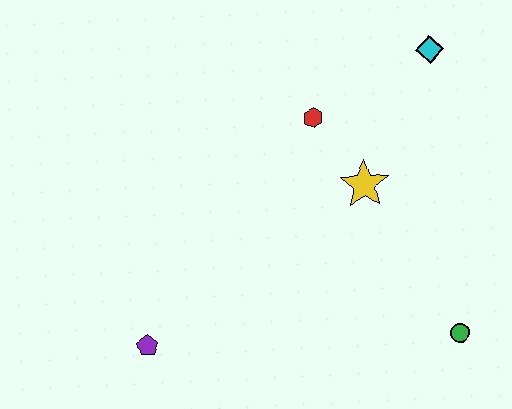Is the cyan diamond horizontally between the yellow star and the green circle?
Yes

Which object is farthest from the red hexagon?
The purple pentagon is farthest from the red hexagon.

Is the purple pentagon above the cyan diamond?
No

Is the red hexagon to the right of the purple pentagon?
Yes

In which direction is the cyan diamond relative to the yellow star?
The cyan diamond is above the yellow star.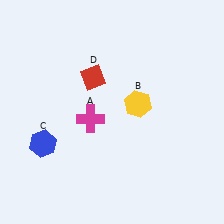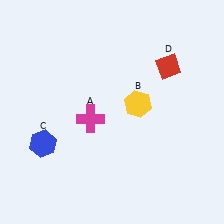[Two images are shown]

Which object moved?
The red diamond (D) moved right.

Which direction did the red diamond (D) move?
The red diamond (D) moved right.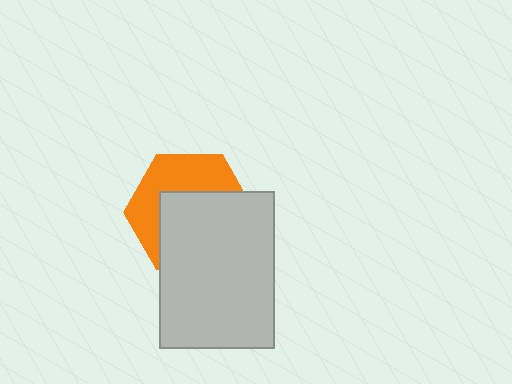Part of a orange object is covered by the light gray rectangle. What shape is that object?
It is a hexagon.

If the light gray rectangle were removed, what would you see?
You would see the complete orange hexagon.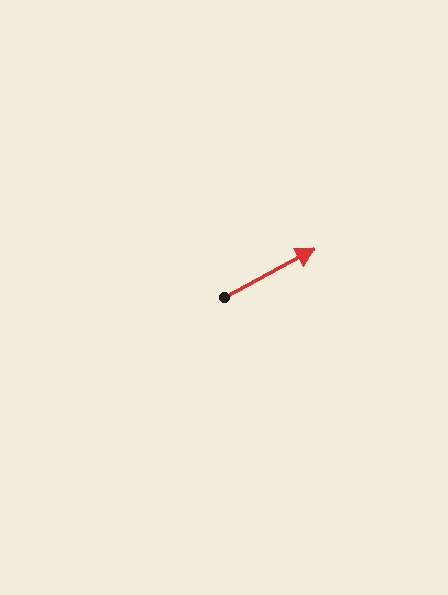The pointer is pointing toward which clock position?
Roughly 2 o'clock.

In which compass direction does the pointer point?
Northeast.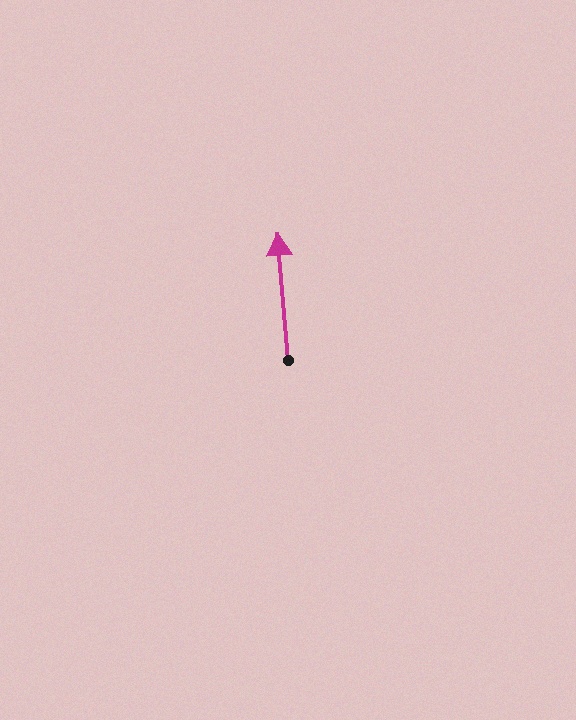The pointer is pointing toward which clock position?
Roughly 12 o'clock.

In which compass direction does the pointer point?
North.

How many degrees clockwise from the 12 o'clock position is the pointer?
Approximately 355 degrees.